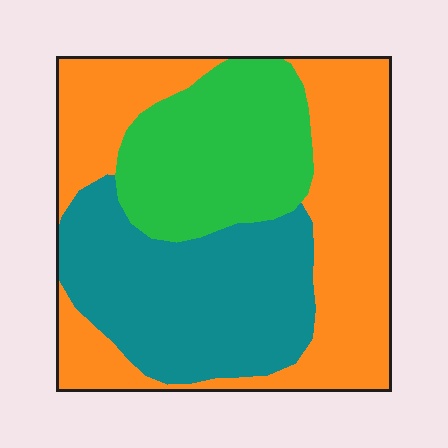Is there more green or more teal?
Teal.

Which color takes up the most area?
Orange, at roughly 45%.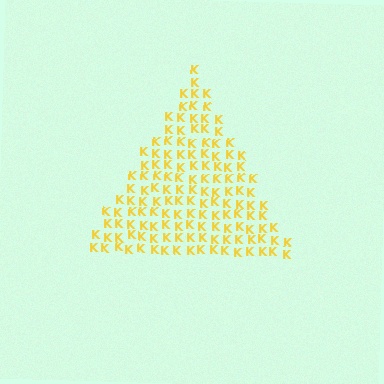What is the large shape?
The large shape is a triangle.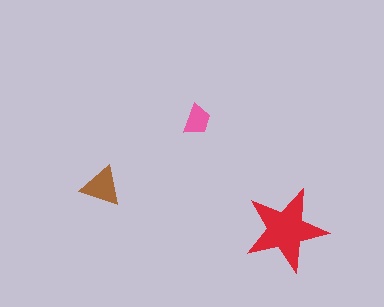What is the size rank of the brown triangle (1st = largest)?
2nd.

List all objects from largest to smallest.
The red star, the brown triangle, the pink trapezoid.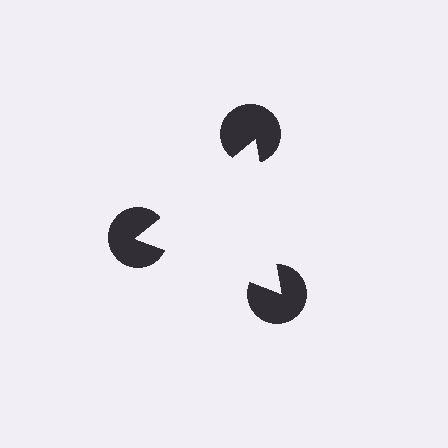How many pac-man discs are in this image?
There are 3 — one at each vertex of the illusory triangle.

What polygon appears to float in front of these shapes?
An illusory triangle — its edges are inferred from the aligned wedge cuts in the pac-man discs, not physically drawn.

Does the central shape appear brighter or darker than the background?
It typically appears slightly brighter than the background, even though no actual brightness change is drawn.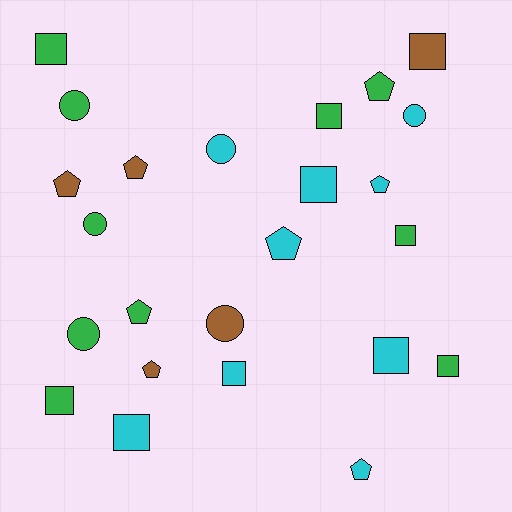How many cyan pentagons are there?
There are 3 cyan pentagons.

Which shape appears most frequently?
Square, with 10 objects.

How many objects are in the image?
There are 24 objects.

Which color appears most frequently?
Green, with 10 objects.